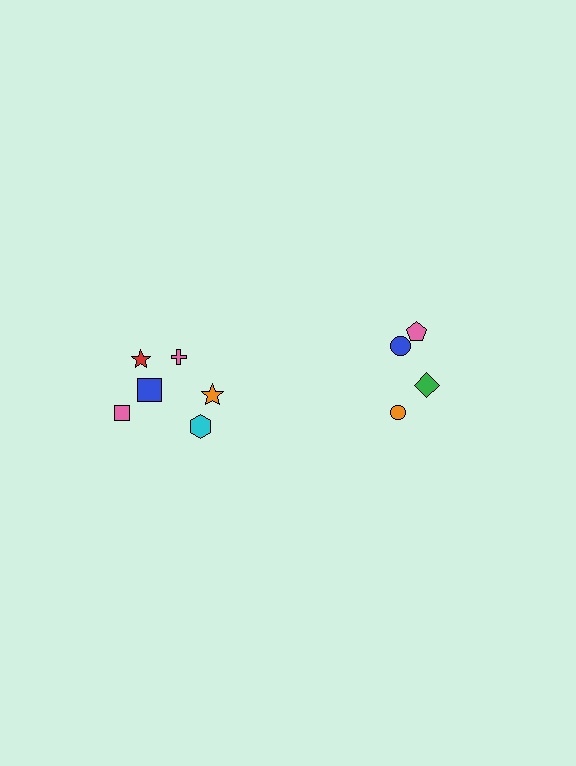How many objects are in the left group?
There are 6 objects.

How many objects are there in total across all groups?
There are 10 objects.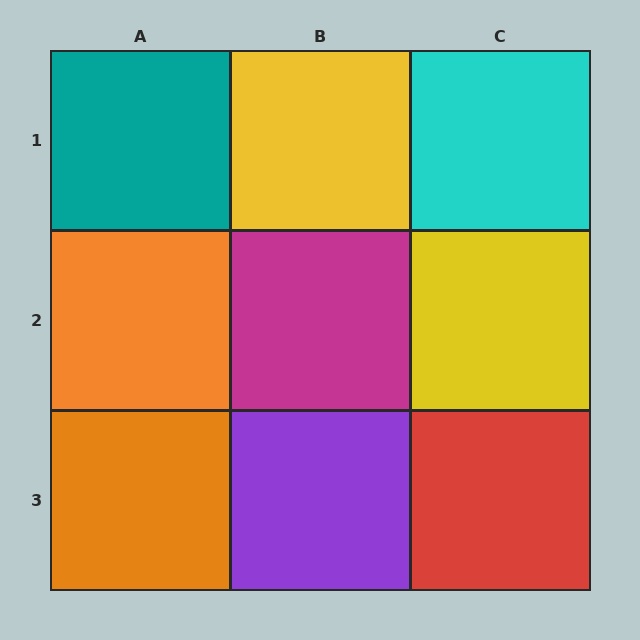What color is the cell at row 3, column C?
Red.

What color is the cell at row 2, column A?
Orange.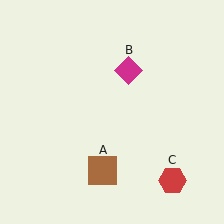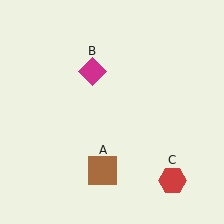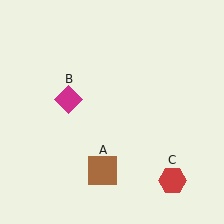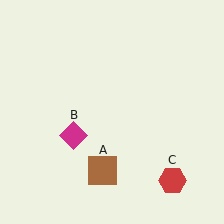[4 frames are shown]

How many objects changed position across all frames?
1 object changed position: magenta diamond (object B).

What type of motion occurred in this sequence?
The magenta diamond (object B) rotated counterclockwise around the center of the scene.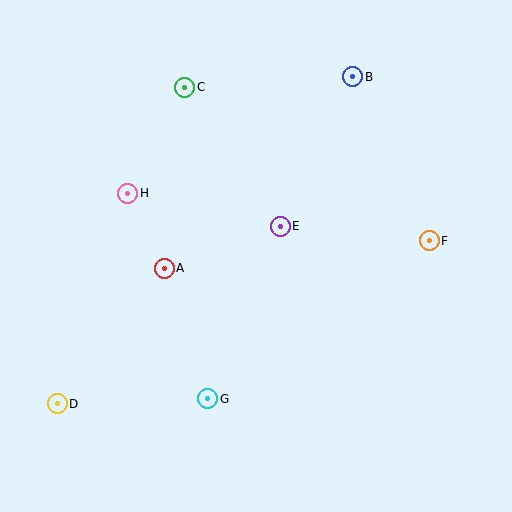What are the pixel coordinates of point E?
Point E is at (280, 226).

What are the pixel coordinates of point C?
Point C is at (185, 87).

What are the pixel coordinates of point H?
Point H is at (127, 193).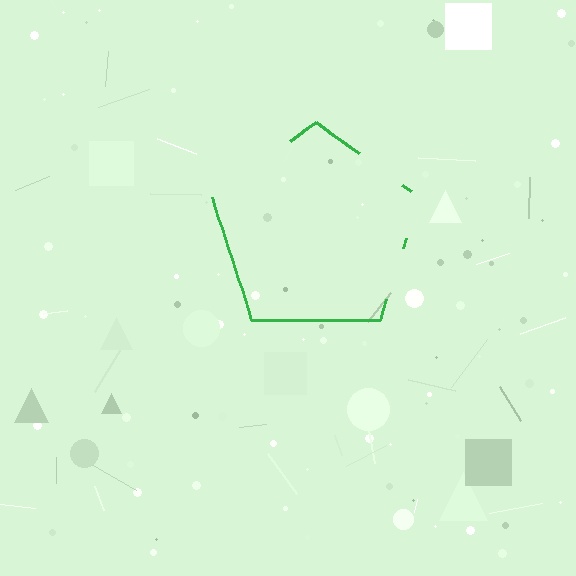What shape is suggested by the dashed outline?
The dashed outline suggests a pentagon.